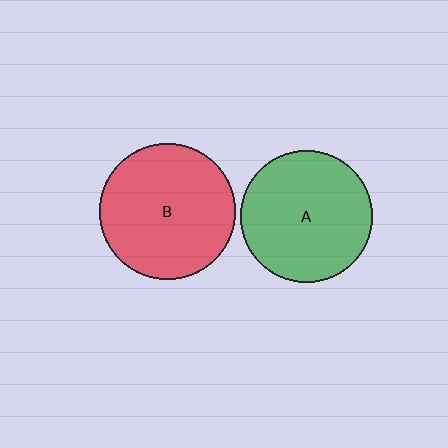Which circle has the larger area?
Circle B (red).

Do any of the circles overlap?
No, none of the circles overlap.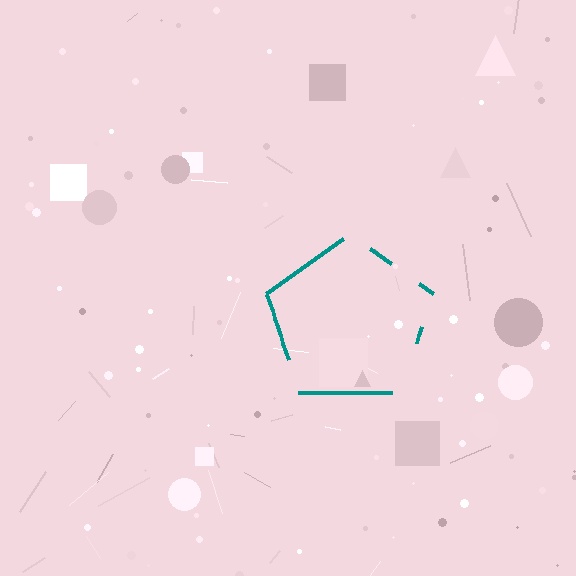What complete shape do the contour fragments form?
The contour fragments form a pentagon.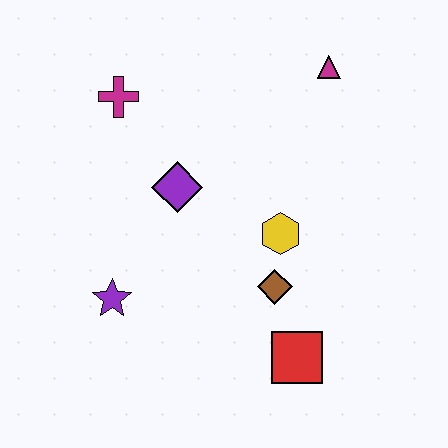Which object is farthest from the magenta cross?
The red square is farthest from the magenta cross.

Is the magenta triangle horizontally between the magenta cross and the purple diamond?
No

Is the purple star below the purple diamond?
Yes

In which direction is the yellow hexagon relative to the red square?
The yellow hexagon is above the red square.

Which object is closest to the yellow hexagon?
The brown diamond is closest to the yellow hexagon.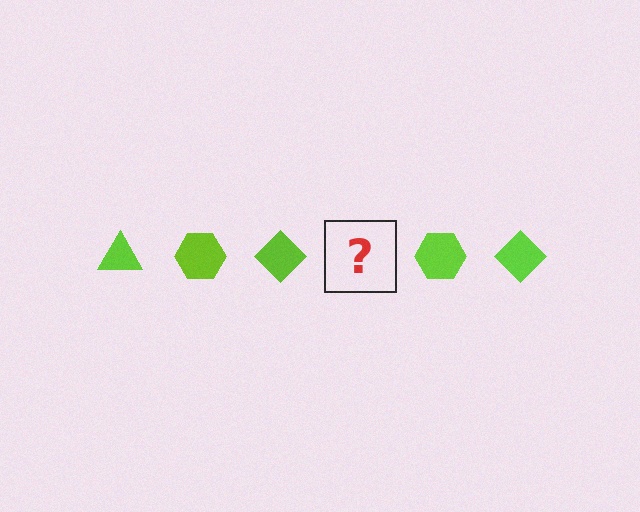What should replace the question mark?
The question mark should be replaced with a lime triangle.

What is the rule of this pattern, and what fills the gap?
The rule is that the pattern cycles through triangle, hexagon, diamond shapes in lime. The gap should be filled with a lime triangle.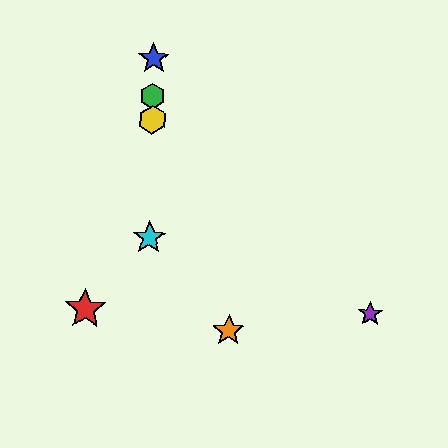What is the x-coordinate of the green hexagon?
The green hexagon is at x≈153.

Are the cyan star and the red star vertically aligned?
No, the cyan star is at x≈149 and the red star is at x≈85.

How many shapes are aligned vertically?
4 shapes (the blue star, the green hexagon, the yellow hexagon, the cyan star) are aligned vertically.